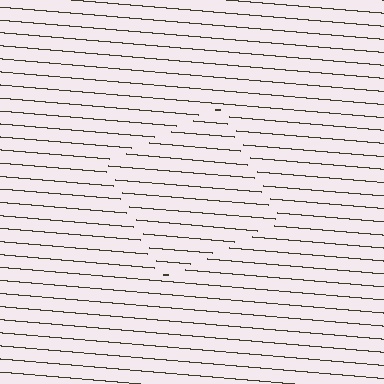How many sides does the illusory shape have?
4 sides — the line-ends trace a square.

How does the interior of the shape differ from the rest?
The interior of the shape contains the same grating, shifted by half a period — the contour is defined by the phase discontinuity where line-ends from the inner and outer gratings abut.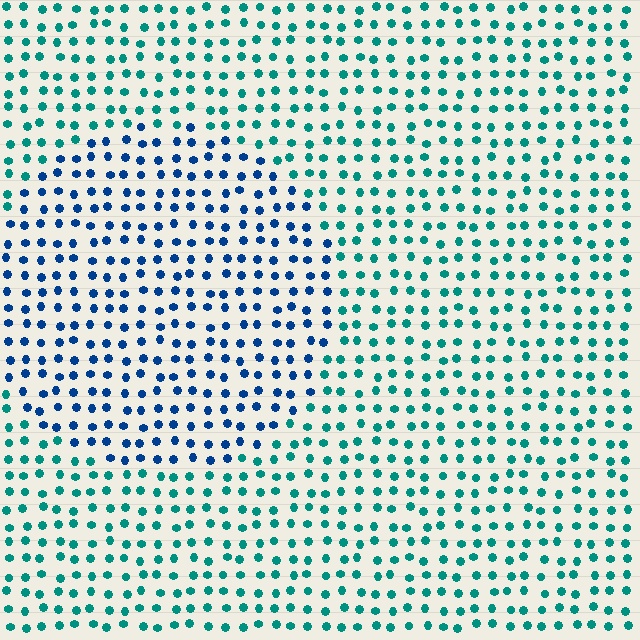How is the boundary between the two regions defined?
The boundary is defined purely by a slight shift in hue (about 42 degrees). Spacing, size, and orientation are identical on both sides.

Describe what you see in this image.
The image is filled with small teal elements in a uniform arrangement. A circle-shaped region is visible where the elements are tinted to a slightly different hue, forming a subtle color boundary.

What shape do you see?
I see a circle.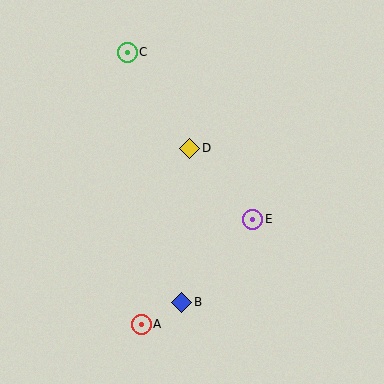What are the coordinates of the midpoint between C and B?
The midpoint between C and B is at (154, 177).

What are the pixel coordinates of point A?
Point A is at (141, 324).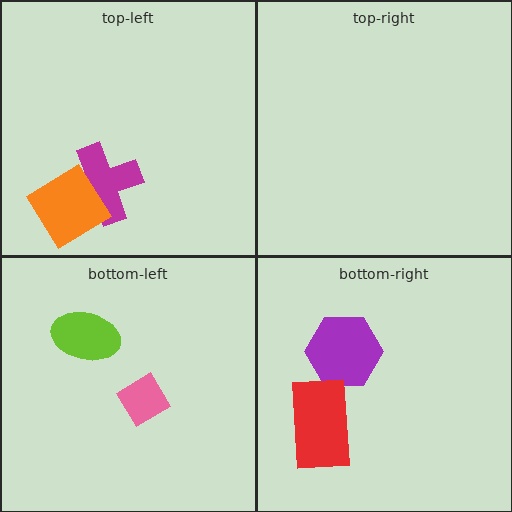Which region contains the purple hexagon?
The bottom-right region.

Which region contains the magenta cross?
The top-left region.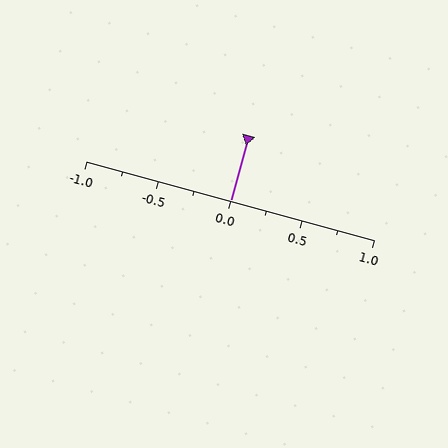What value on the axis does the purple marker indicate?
The marker indicates approximately 0.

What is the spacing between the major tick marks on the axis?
The major ticks are spaced 0.5 apart.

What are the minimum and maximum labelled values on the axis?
The axis runs from -1.0 to 1.0.